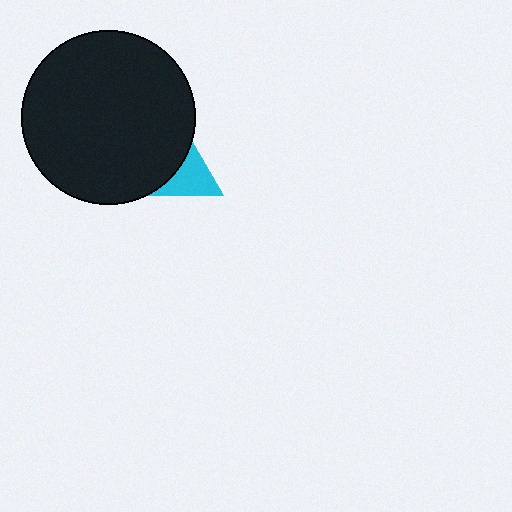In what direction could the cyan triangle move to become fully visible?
The cyan triangle could move right. That would shift it out from behind the black circle entirely.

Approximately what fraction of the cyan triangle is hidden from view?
Roughly 56% of the cyan triangle is hidden behind the black circle.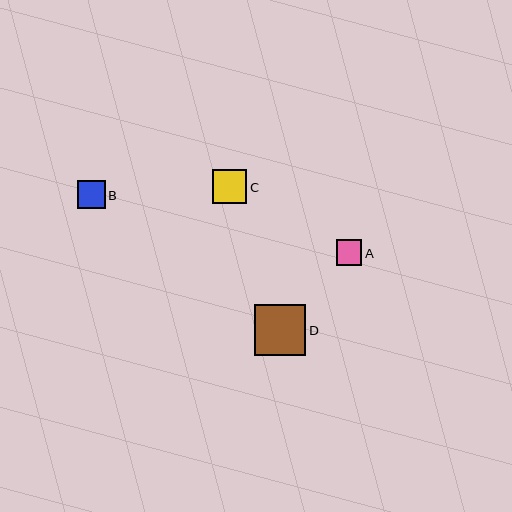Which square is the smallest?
Square A is the smallest with a size of approximately 26 pixels.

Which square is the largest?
Square D is the largest with a size of approximately 51 pixels.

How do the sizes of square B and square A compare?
Square B and square A are approximately the same size.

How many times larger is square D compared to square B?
Square D is approximately 1.8 times the size of square B.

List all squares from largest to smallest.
From largest to smallest: D, C, B, A.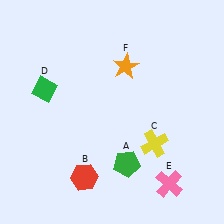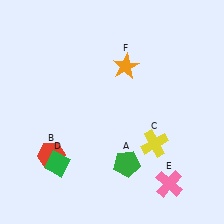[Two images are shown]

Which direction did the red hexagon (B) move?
The red hexagon (B) moved left.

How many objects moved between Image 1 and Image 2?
2 objects moved between the two images.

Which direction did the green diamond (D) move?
The green diamond (D) moved down.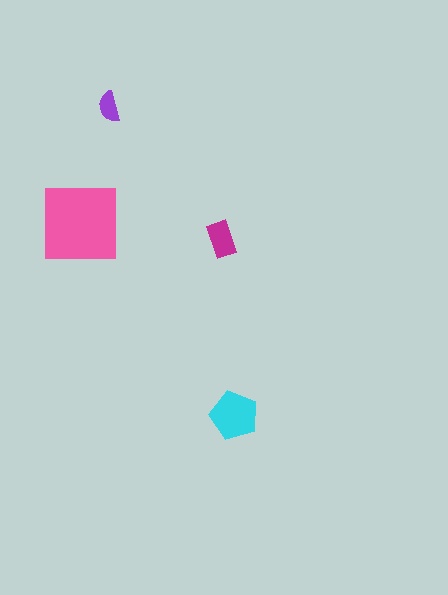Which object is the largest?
The pink square.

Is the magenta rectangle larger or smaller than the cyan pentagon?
Smaller.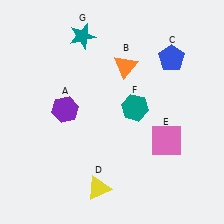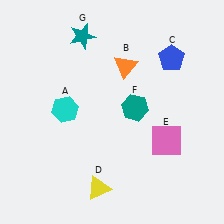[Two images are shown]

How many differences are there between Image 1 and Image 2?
There is 1 difference between the two images.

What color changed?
The hexagon (A) changed from purple in Image 1 to cyan in Image 2.